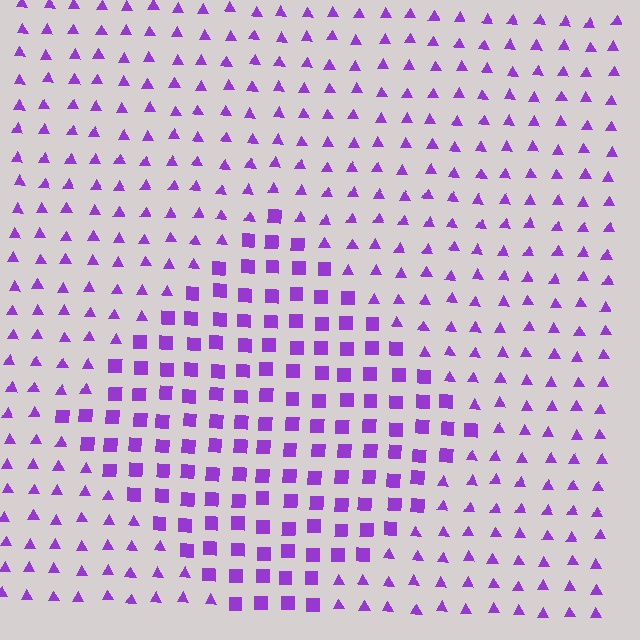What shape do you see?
I see a diamond.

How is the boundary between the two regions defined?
The boundary is defined by a change in element shape: squares inside vs. triangles outside. All elements share the same color and spacing.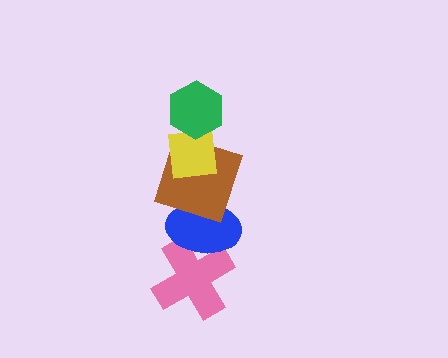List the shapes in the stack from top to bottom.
From top to bottom: the green hexagon, the yellow square, the brown square, the blue ellipse, the pink cross.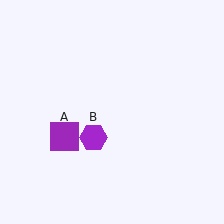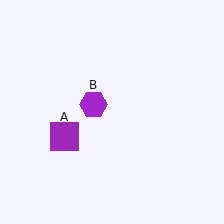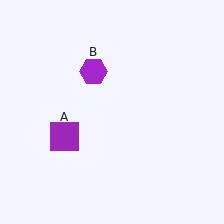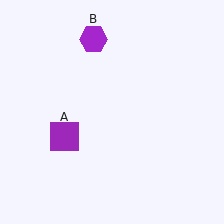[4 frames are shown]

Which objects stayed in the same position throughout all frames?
Purple square (object A) remained stationary.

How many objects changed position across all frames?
1 object changed position: purple hexagon (object B).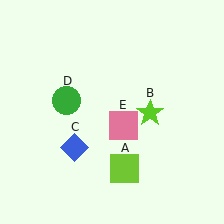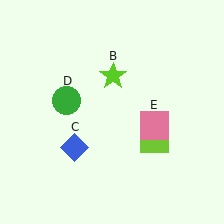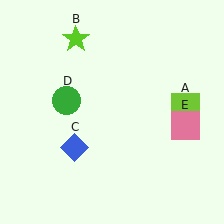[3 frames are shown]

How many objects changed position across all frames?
3 objects changed position: lime square (object A), lime star (object B), pink square (object E).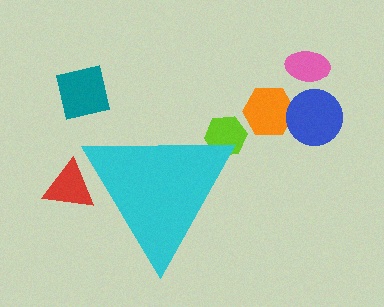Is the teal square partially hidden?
No, the teal square is fully visible.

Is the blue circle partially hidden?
No, the blue circle is fully visible.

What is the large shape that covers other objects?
A cyan triangle.